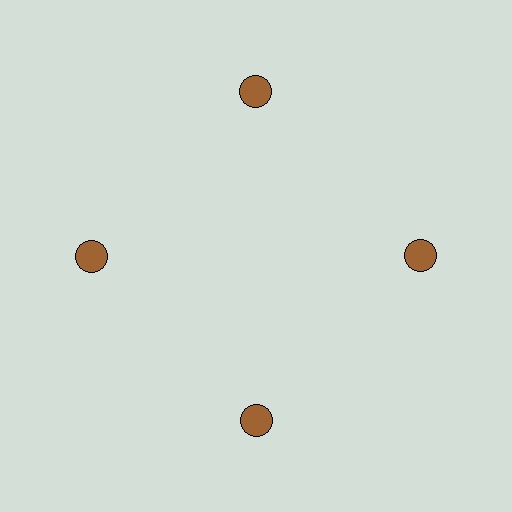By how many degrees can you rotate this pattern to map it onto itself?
The pattern maps onto itself every 90 degrees of rotation.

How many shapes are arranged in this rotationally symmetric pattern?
There are 4 shapes, arranged in 4 groups of 1.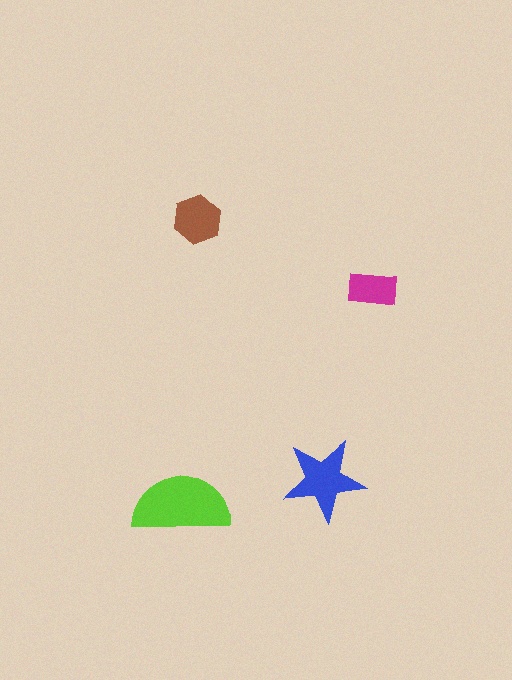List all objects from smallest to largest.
The magenta rectangle, the brown hexagon, the blue star, the lime semicircle.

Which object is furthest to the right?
The magenta rectangle is rightmost.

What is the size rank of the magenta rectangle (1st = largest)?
4th.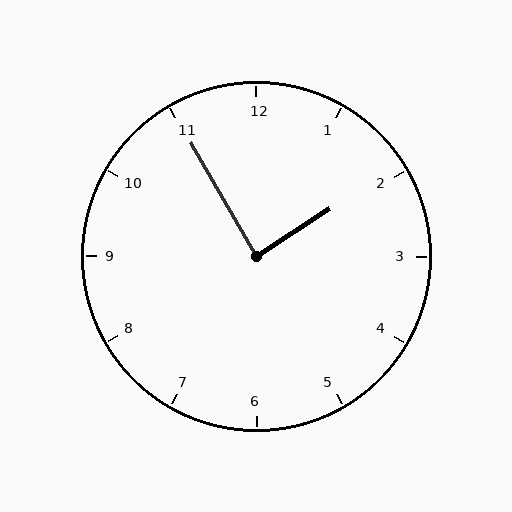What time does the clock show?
1:55.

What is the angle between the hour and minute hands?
Approximately 88 degrees.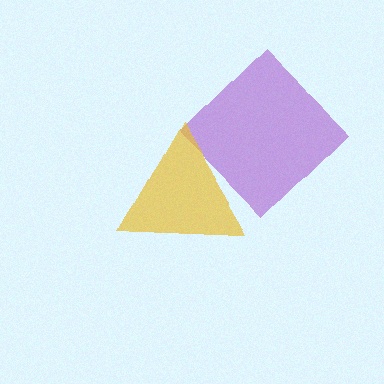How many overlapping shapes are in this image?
There are 2 overlapping shapes in the image.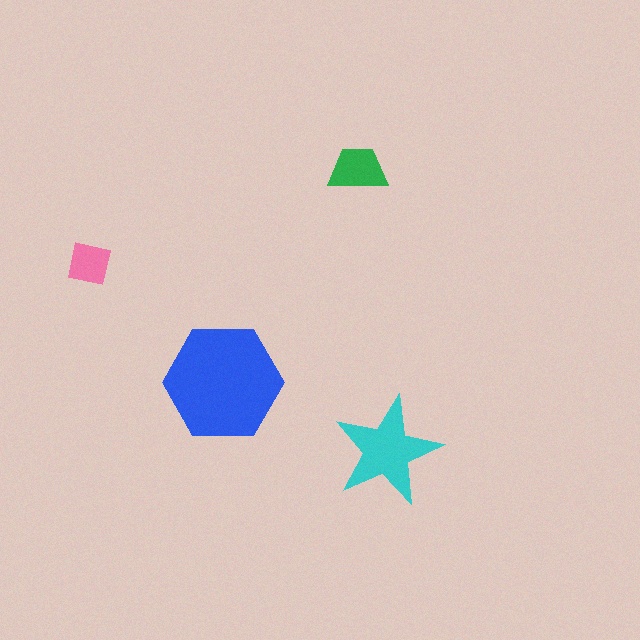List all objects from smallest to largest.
The pink square, the green trapezoid, the cyan star, the blue hexagon.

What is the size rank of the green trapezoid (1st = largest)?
3rd.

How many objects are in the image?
There are 4 objects in the image.